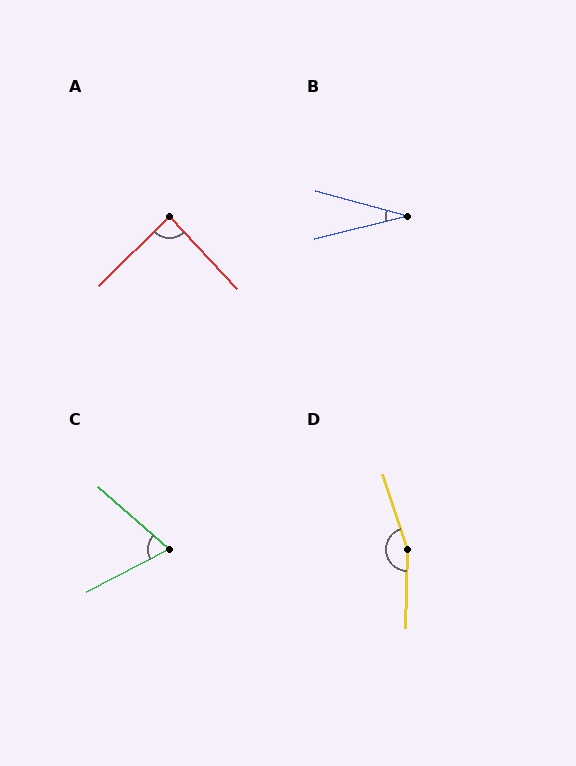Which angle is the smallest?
B, at approximately 29 degrees.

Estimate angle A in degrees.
Approximately 89 degrees.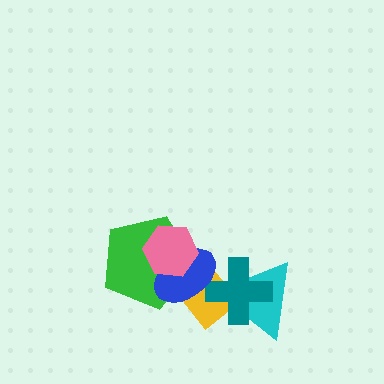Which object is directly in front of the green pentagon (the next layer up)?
The blue ellipse is directly in front of the green pentagon.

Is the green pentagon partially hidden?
Yes, it is partially covered by another shape.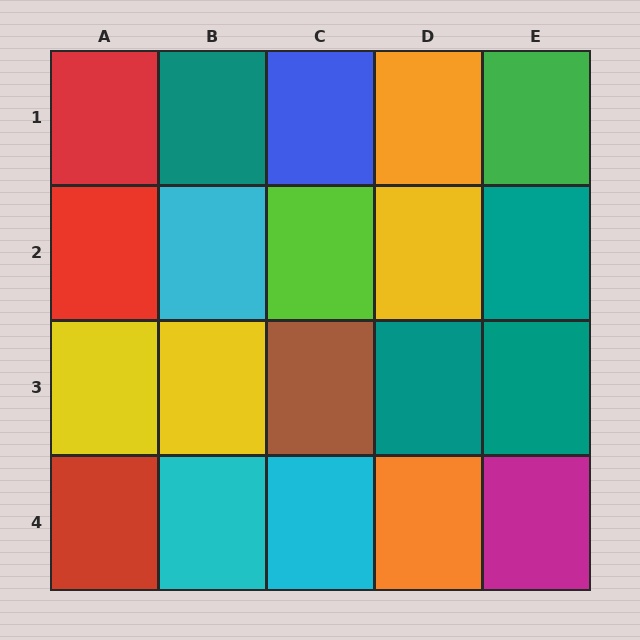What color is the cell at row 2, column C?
Lime.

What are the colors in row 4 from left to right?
Red, cyan, cyan, orange, magenta.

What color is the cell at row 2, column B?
Cyan.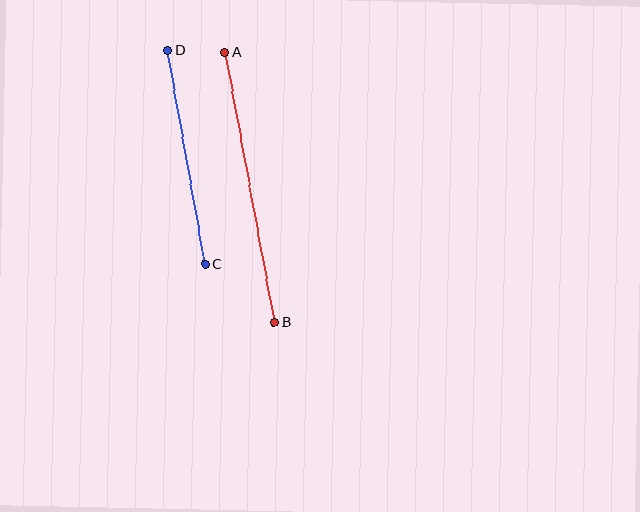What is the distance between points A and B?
The distance is approximately 275 pixels.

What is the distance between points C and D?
The distance is approximately 217 pixels.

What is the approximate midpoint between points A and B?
The midpoint is at approximately (250, 187) pixels.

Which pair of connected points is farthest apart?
Points A and B are farthest apart.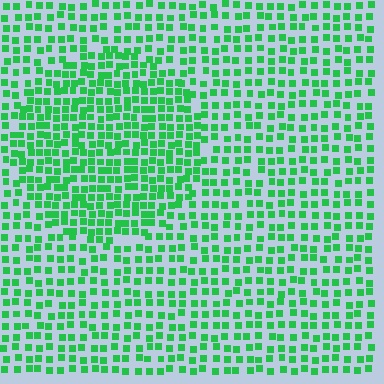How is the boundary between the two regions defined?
The boundary is defined by a change in element density (approximately 1.6x ratio). All elements are the same color, size, and shape.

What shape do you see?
I see a circle.